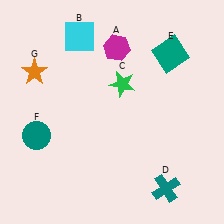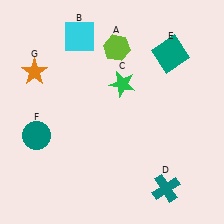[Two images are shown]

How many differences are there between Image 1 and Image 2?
There is 1 difference between the two images.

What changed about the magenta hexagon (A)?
In Image 1, A is magenta. In Image 2, it changed to lime.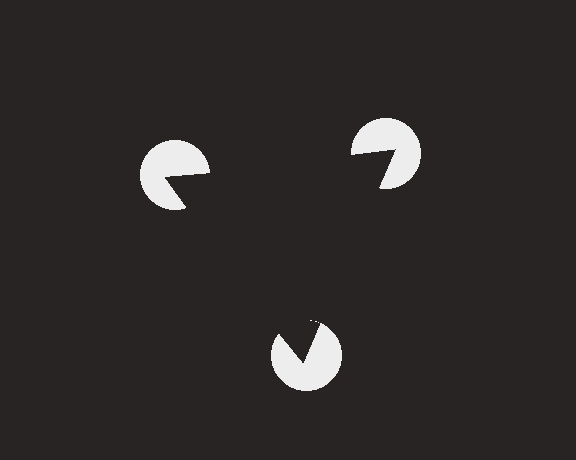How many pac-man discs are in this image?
There are 3 — one at each vertex of the illusory triangle.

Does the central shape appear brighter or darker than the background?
It typically appears slightly darker than the background, even though no actual brightness change is drawn.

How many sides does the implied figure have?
3 sides.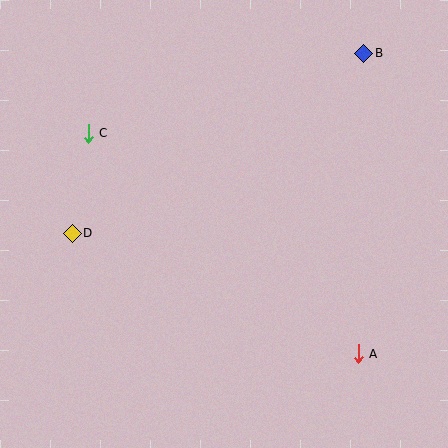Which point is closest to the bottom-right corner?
Point A is closest to the bottom-right corner.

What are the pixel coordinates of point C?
Point C is at (88, 134).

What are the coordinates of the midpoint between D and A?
The midpoint between D and A is at (215, 294).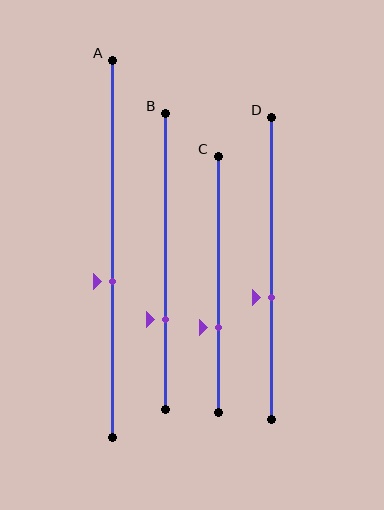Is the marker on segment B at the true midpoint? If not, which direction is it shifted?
No, the marker on segment B is shifted downward by about 19% of the segment length.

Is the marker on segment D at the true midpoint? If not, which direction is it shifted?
No, the marker on segment D is shifted downward by about 10% of the segment length.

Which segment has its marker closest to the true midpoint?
Segment A has its marker closest to the true midpoint.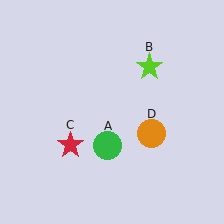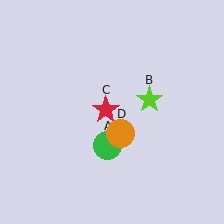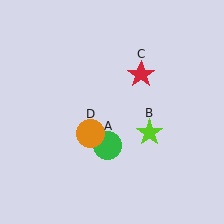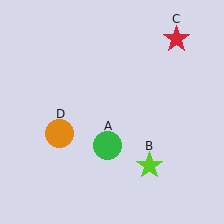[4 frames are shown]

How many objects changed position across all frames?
3 objects changed position: lime star (object B), red star (object C), orange circle (object D).